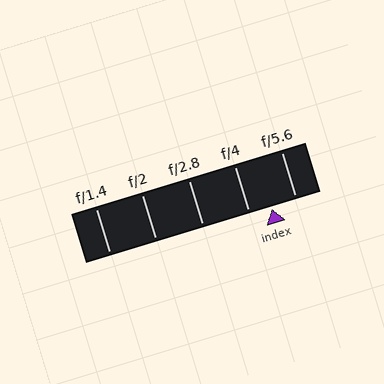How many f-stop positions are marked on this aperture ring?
There are 5 f-stop positions marked.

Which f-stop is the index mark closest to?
The index mark is closest to f/4.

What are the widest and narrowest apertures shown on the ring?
The widest aperture shown is f/1.4 and the narrowest is f/5.6.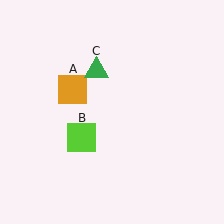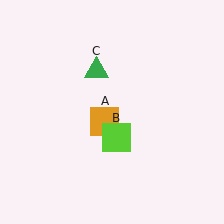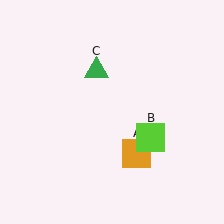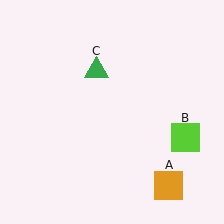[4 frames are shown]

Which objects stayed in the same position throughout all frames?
Green triangle (object C) remained stationary.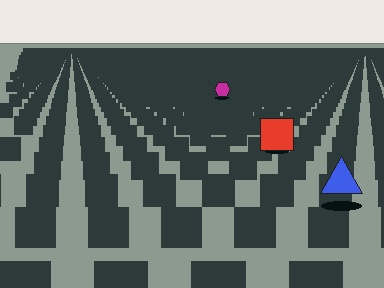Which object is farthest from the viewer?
The magenta hexagon is farthest from the viewer. It appears smaller and the ground texture around it is denser.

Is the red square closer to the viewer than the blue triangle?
No. The blue triangle is closer — you can tell from the texture gradient: the ground texture is coarser near it.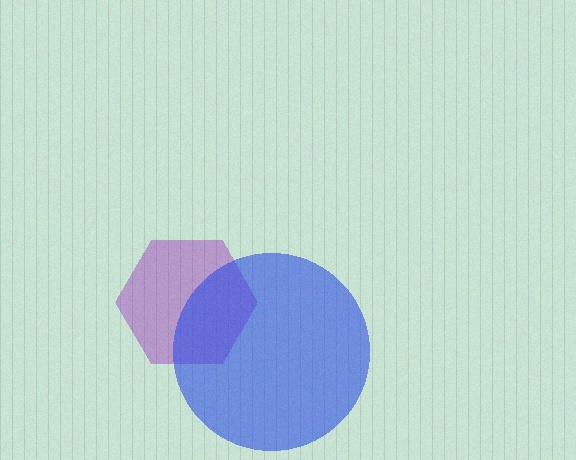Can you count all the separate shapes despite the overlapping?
Yes, there are 2 separate shapes.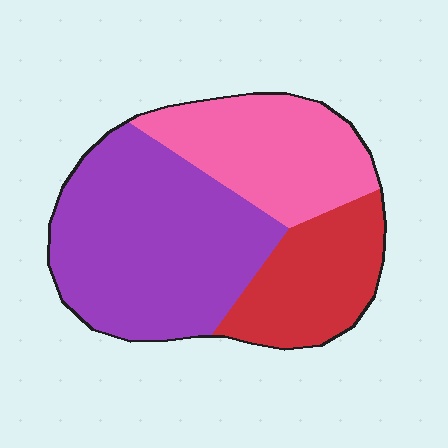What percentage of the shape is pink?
Pink takes up about one quarter (1/4) of the shape.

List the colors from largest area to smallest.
From largest to smallest: purple, pink, red.